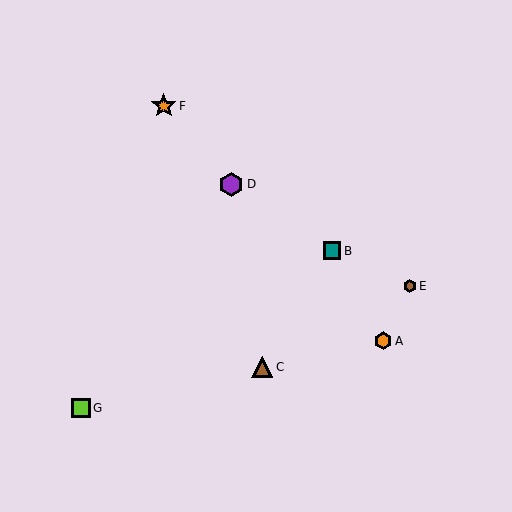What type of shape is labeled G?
Shape G is a lime square.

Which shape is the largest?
The orange star (labeled F) is the largest.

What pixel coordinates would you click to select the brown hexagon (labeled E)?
Click at (410, 286) to select the brown hexagon E.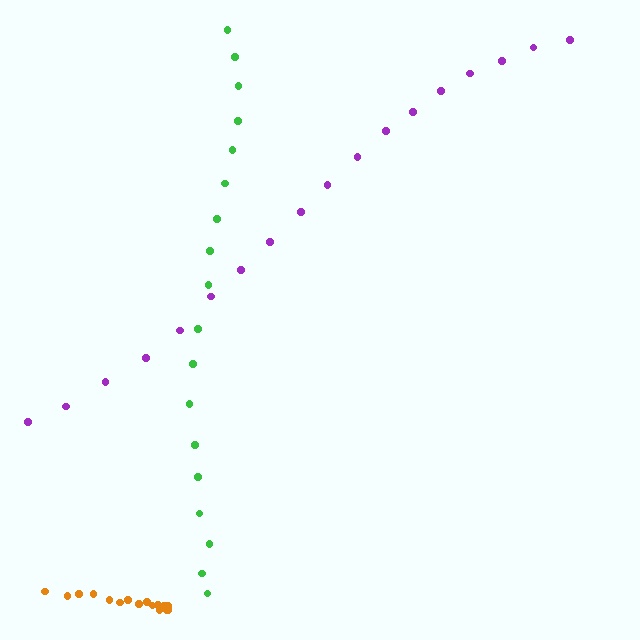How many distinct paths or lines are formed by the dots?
There are 3 distinct paths.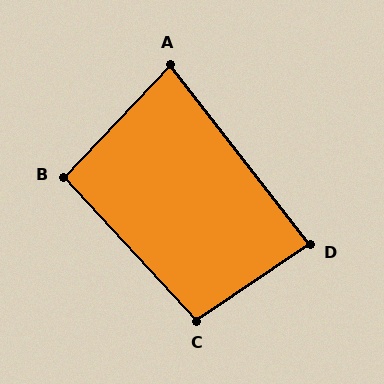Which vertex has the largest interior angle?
C, at approximately 99 degrees.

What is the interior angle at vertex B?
Approximately 94 degrees (approximately right).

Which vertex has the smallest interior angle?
A, at approximately 81 degrees.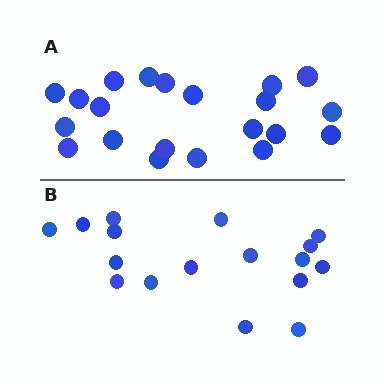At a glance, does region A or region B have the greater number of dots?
Region A (the top region) has more dots.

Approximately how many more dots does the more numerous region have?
Region A has about 4 more dots than region B.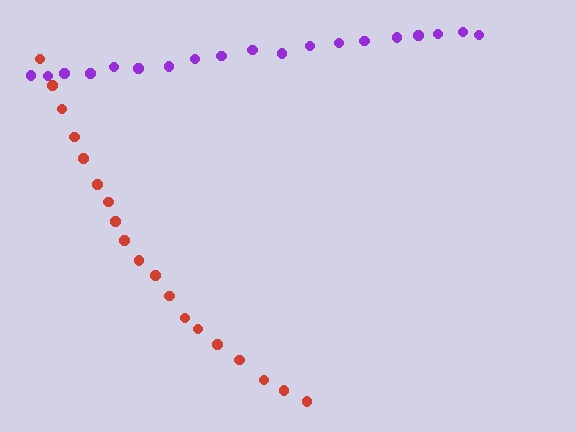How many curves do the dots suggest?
There are 2 distinct paths.